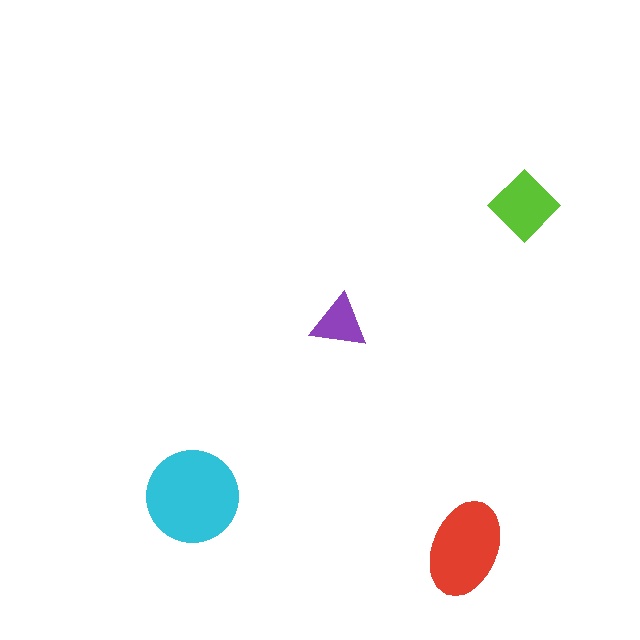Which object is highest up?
The lime diamond is topmost.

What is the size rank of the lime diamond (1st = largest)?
3rd.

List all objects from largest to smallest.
The cyan circle, the red ellipse, the lime diamond, the purple triangle.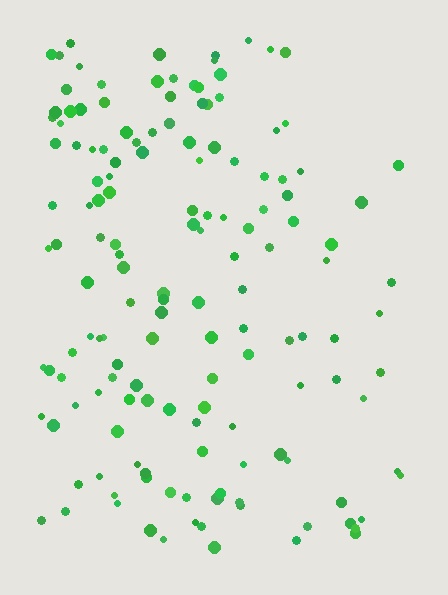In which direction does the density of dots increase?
From right to left, with the left side densest.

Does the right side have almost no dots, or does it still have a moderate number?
Still a moderate number, just noticeably fewer than the left.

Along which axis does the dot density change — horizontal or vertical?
Horizontal.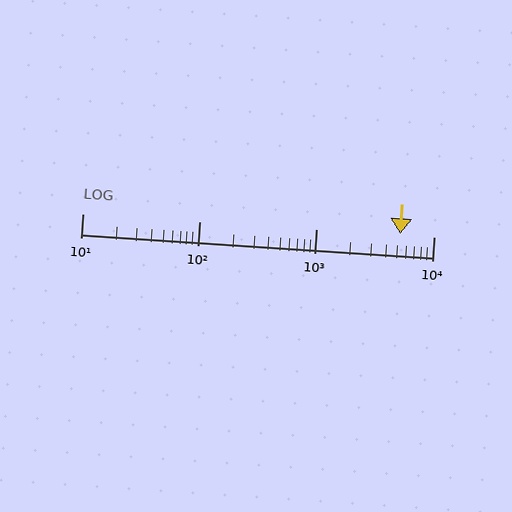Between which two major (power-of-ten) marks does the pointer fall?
The pointer is between 1000 and 10000.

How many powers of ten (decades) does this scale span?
The scale spans 3 decades, from 10 to 10000.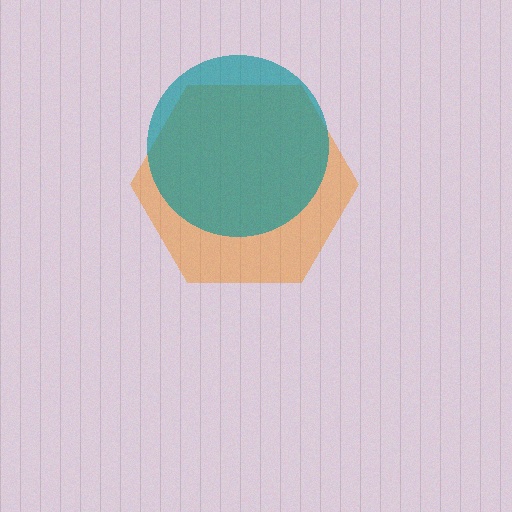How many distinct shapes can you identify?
There are 2 distinct shapes: an orange hexagon, a teal circle.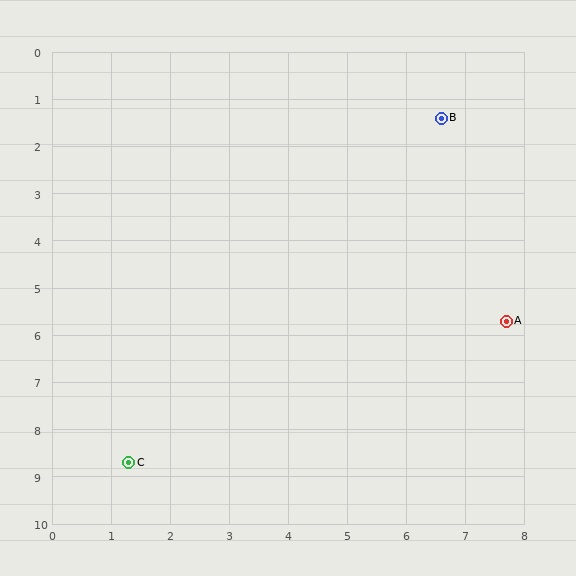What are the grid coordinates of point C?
Point C is at approximately (1.3, 8.7).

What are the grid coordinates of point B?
Point B is at approximately (6.6, 1.4).